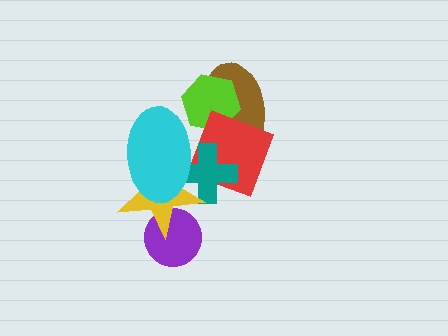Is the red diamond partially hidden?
Yes, it is partially covered by another shape.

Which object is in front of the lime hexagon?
The red diamond is in front of the lime hexagon.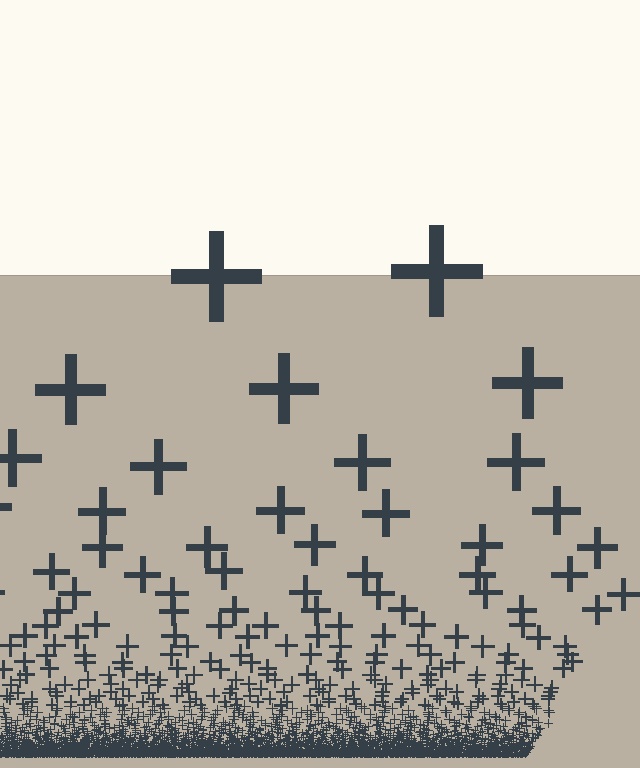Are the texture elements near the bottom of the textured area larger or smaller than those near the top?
Smaller. The gradient is inverted — elements near the bottom are smaller and denser.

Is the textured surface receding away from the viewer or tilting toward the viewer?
The surface appears to tilt toward the viewer. Texture elements get larger and sparser toward the top.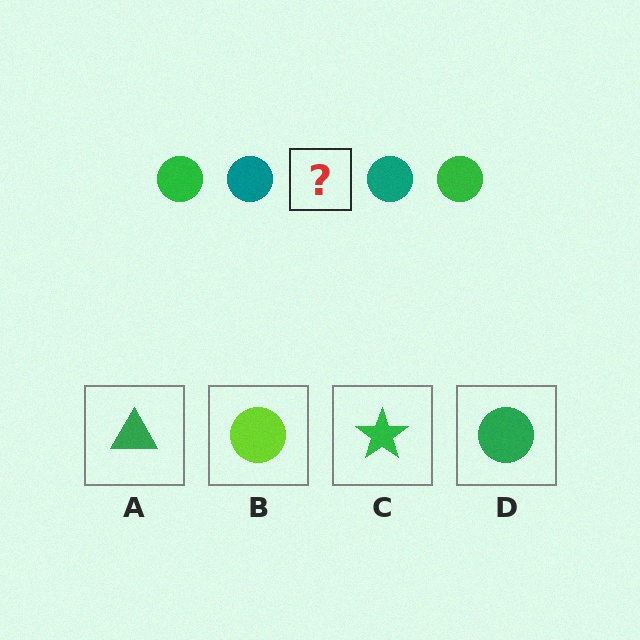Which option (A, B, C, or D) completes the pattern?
D.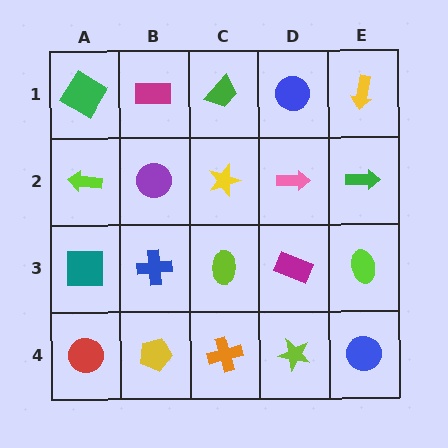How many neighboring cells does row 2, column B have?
4.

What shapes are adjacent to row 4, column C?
A lime ellipse (row 3, column C), a yellow pentagon (row 4, column B), a lime star (row 4, column D).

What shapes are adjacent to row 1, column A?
A lime arrow (row 2, column A), a magenta rectangle (row 1, column B).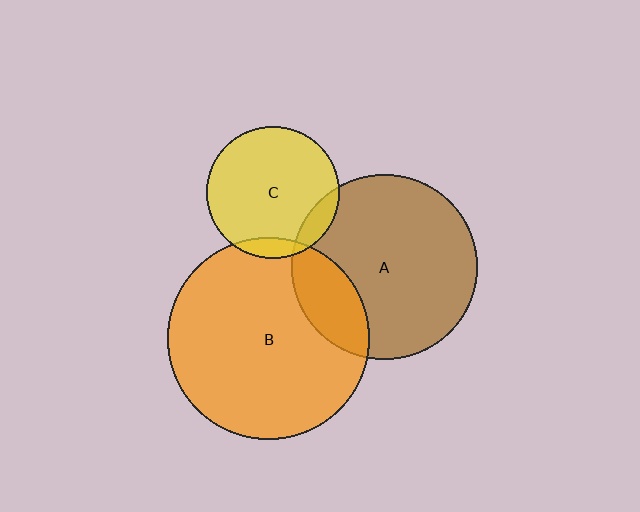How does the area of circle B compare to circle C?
Approximately 2.3 times.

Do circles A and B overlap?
Yes.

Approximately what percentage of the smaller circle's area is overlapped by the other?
Approximately 20%.